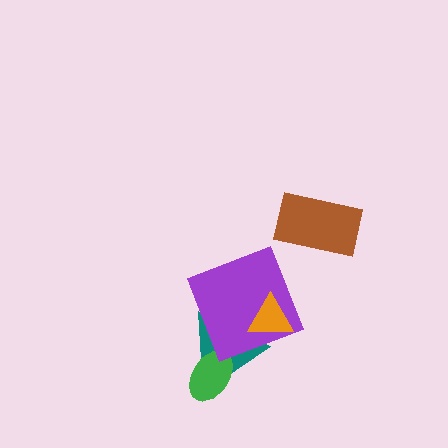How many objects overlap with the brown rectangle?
0 objects overlap with the brown rectangle.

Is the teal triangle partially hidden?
Yes, it is partially covered by another shape.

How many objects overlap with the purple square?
2 objects overlap with the purple square.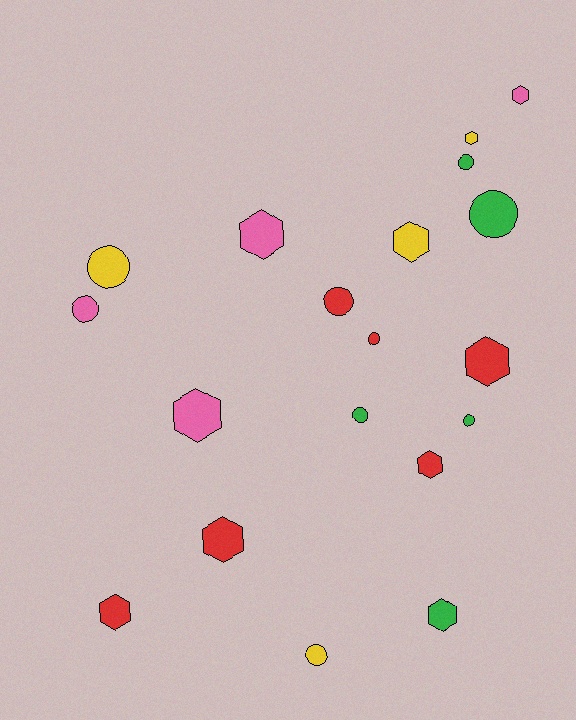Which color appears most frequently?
Red, with 6 objects.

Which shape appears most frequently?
Hexagon, with 10 objects.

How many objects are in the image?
There are 19 objects.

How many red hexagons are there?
There are 4 red hexagons.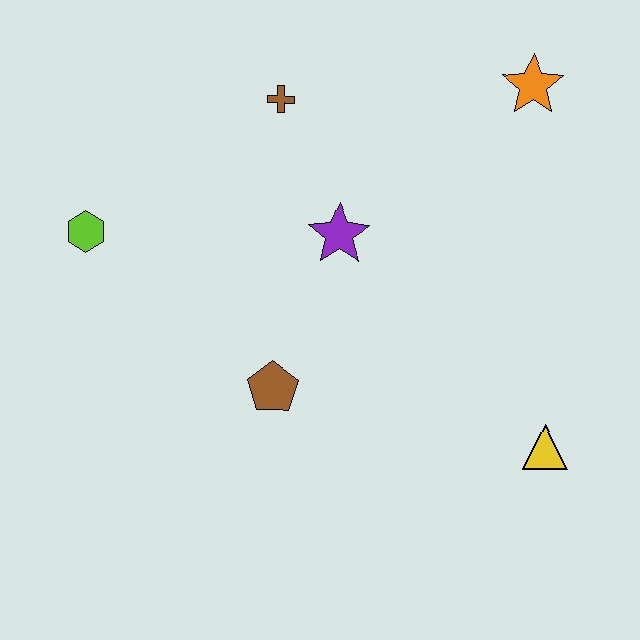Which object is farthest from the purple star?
The yellow triangle is farthest from the purple star.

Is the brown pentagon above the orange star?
No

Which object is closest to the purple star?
The brown cross is closest to the purple star.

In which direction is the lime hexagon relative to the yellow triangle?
The lime hexagon is to the left of the yellow triangle.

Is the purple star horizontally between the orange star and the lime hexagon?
Yes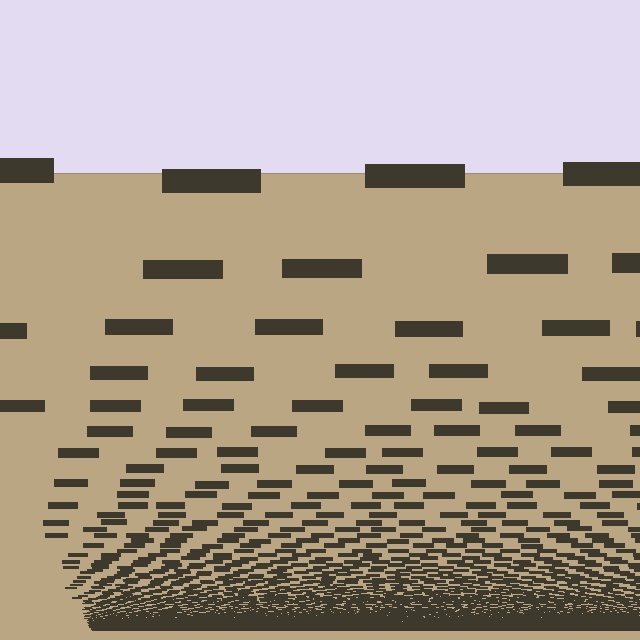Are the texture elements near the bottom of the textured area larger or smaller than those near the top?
Smaller. The gradient is inverted — elements near the bottom are smaller and denser.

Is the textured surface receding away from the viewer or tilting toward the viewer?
The surface appears to tilt toward the viewer. Texture elements get larger and sparser toward the top.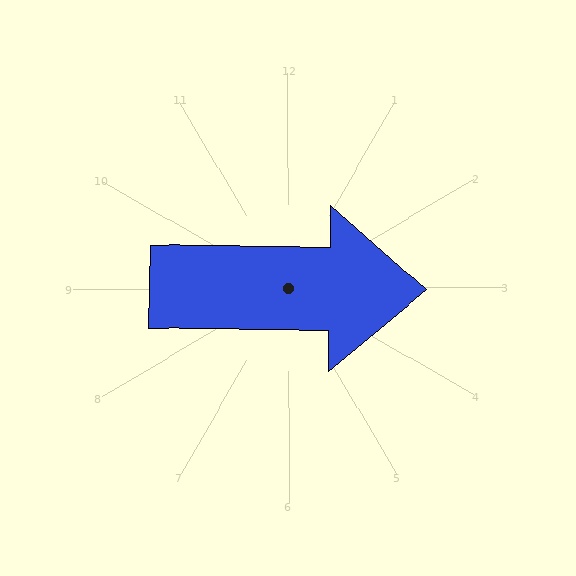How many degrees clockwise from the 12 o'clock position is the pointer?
Approximately 91 degrees.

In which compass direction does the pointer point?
East.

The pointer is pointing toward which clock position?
Roughly 3 o'clock.